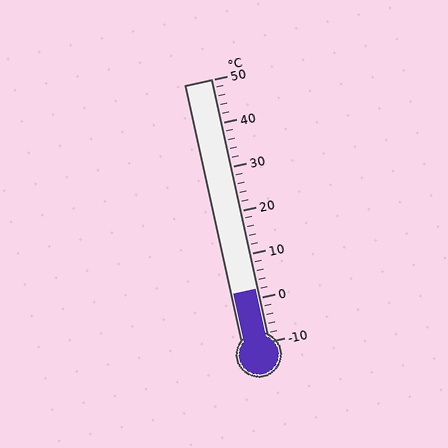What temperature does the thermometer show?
The thermometer shows approximately 2°C.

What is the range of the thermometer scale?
The thermometer scale ranges from -10°C to 50°C.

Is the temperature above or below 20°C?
The temperature is below 20°C.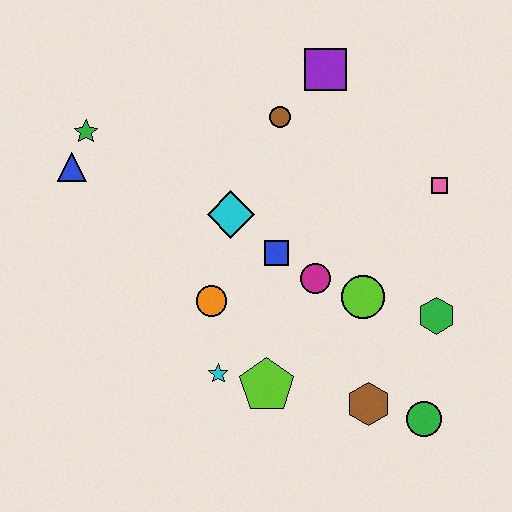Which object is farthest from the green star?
The green circle is farthest from the green star.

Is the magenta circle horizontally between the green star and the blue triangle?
No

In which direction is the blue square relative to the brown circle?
The blue square is below the brown circle.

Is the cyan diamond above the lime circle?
Yes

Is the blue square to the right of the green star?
Yes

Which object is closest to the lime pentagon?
The cyan star is closest to the lime pentagon.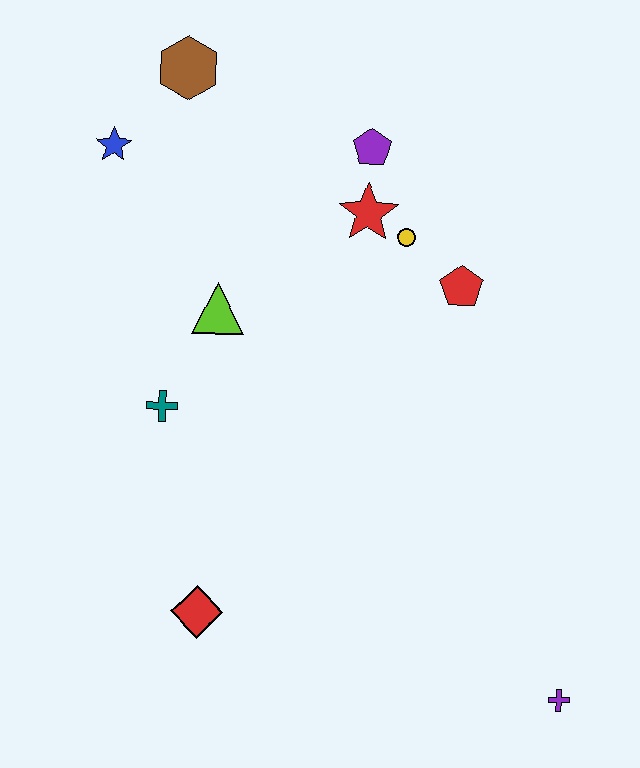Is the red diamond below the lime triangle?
Yes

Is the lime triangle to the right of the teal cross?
Yes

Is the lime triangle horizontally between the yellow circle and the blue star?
Yes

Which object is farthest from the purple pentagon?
The purple cross is farthest from the purple pentagon.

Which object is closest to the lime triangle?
The teal cross is closest to the lime triangle.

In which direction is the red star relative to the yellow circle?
The red star is to the left of the yellow circle.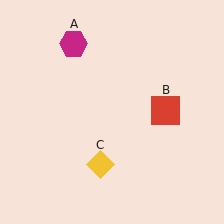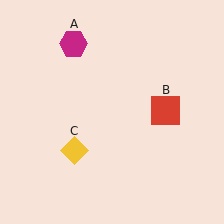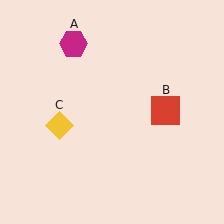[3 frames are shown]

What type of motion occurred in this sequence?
The yellow diamond (object C) rotated clockwise around the center of the scene.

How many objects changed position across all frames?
1 object changed position: yellow diamond (object C).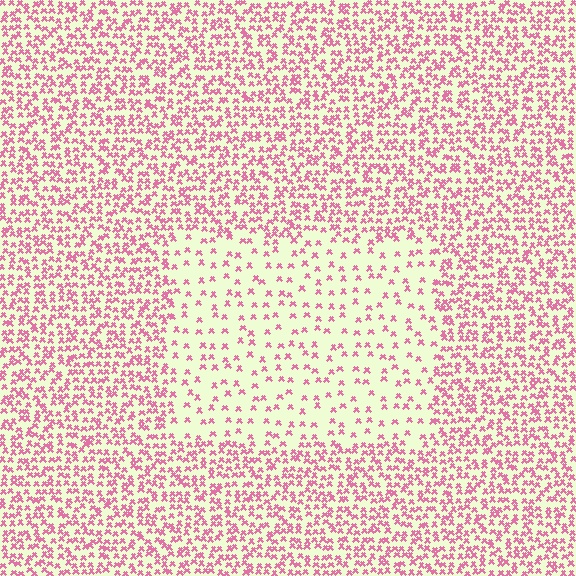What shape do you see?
I see a rectangle.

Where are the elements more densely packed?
The elements are more densely packed outside the rectangle boundary.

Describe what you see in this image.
The image contains small pink elements arranged at two different densities. A rectangle-shaped region is visible where the elements are less densely packed than the surrounding area.